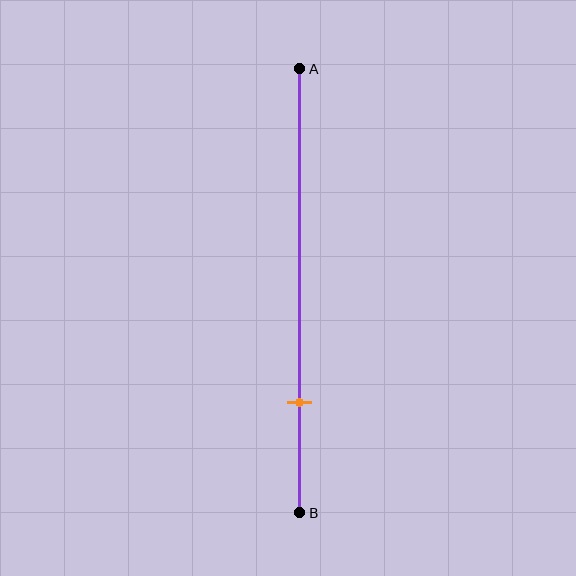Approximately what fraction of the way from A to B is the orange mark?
The orange mark is approximately 75% of the way from A to B.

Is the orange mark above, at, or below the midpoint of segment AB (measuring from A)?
The orange mark is below the midpoint of segment AB.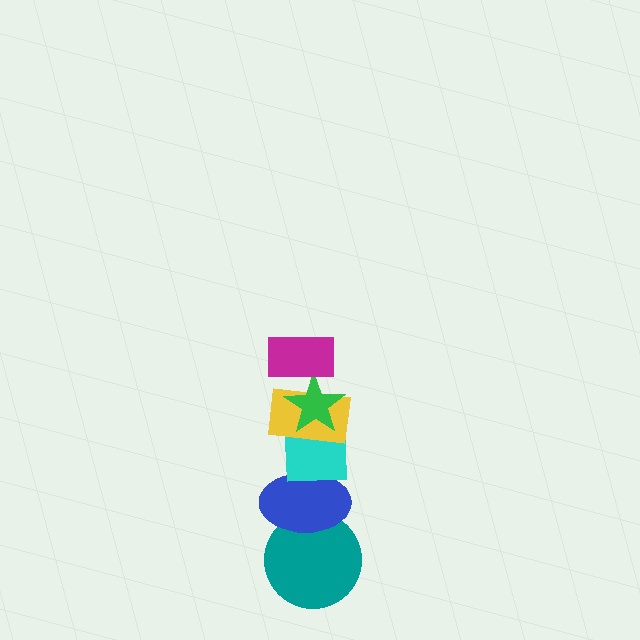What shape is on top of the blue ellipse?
The cyan square is on top of the blue ellipse.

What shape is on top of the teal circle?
The blue ellipse is on top of the teal circle.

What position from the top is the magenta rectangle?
The magenta rectangle is 1st from the top.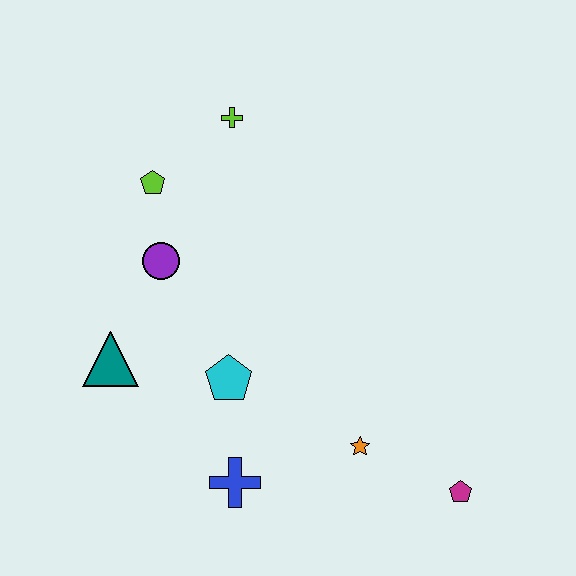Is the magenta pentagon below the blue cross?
Yes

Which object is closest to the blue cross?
The cyan pentagon is closest to the blue cross.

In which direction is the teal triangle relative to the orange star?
The teal triangle is to the left of the orange star.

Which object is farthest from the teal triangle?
The magenta pentagon is farthest from the teal triangle.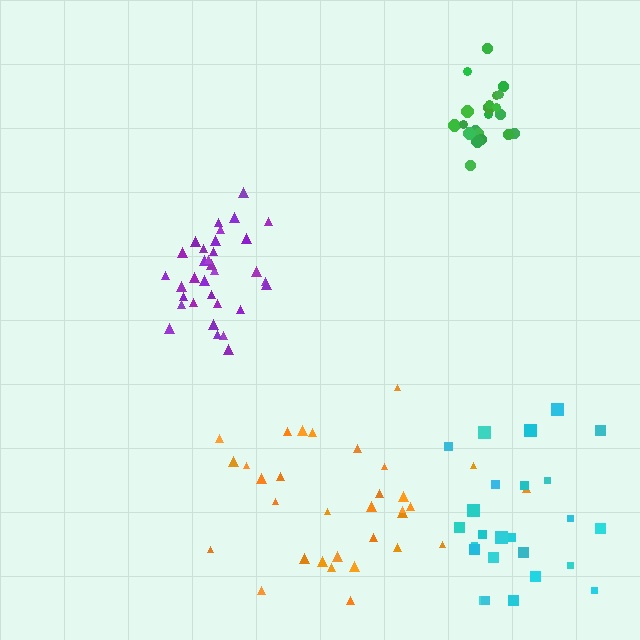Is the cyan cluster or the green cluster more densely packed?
Green.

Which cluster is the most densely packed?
Green.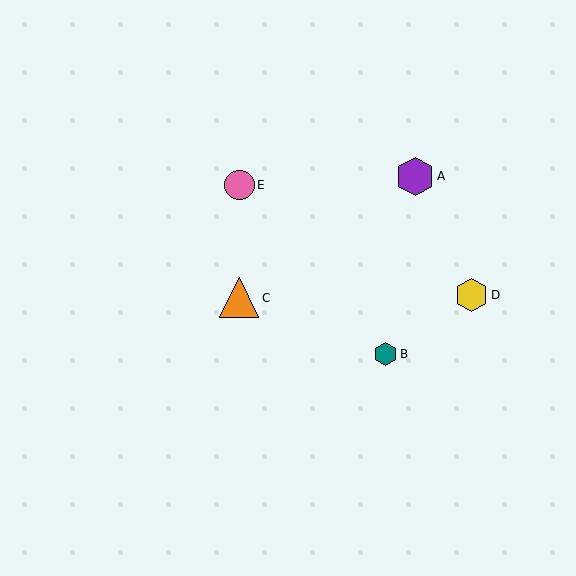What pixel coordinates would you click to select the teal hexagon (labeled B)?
Click at (385, 354) to select the teal hexagon B.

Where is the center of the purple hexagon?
The center of the purple hexagon is at (415, 176).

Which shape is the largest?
The orange triangle (labeled C) is the largest.